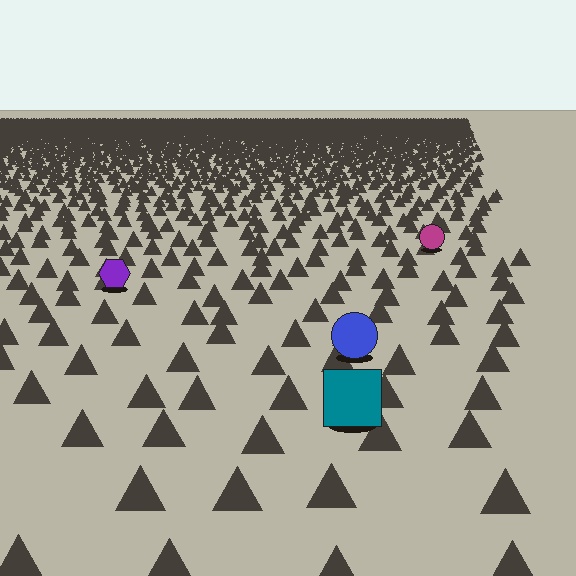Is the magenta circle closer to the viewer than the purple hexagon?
No. The purple hexagon is closer — you can tell from the texture gradient: the ground texture is coarser near it.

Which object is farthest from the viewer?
The magenta circle is farthest from the viewer. It appears smaller and the ground texture around it is denser.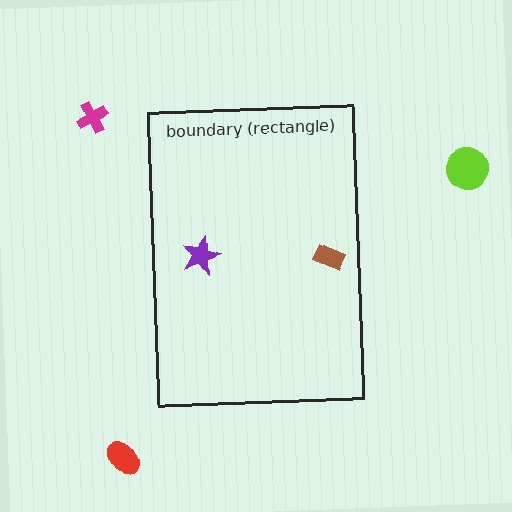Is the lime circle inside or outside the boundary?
Outside.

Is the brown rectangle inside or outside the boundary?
Inside.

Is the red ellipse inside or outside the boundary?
Outside.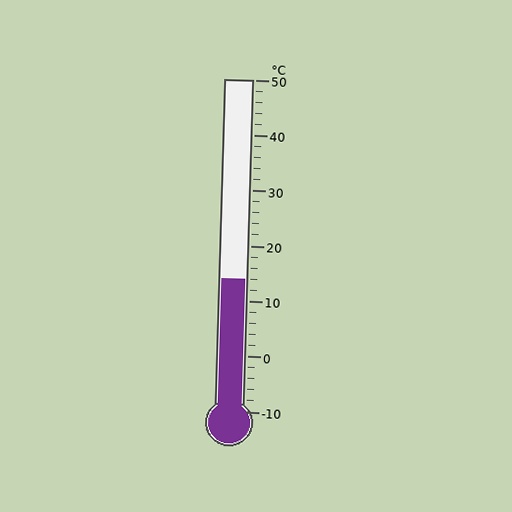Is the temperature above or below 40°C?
The temperature is below 40°C.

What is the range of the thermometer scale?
The thermometer scale ranges from -10°C to 50°C.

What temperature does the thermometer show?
The thermometer shows approximately 14°C.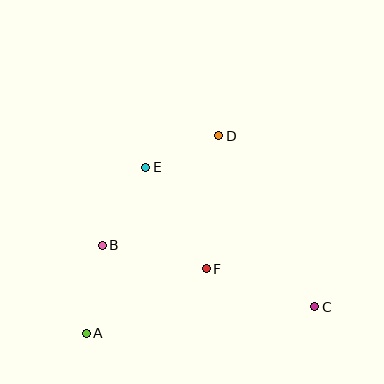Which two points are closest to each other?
Points D and E are closest to each other.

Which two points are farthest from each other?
Points A and D are farthest from each other.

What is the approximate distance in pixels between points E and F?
The distance between E and F is approximately 118 pixels.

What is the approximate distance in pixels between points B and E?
The distance between B and E is approximately 89 pixels.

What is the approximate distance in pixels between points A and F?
The distance between A and F is approximately 136 pixels.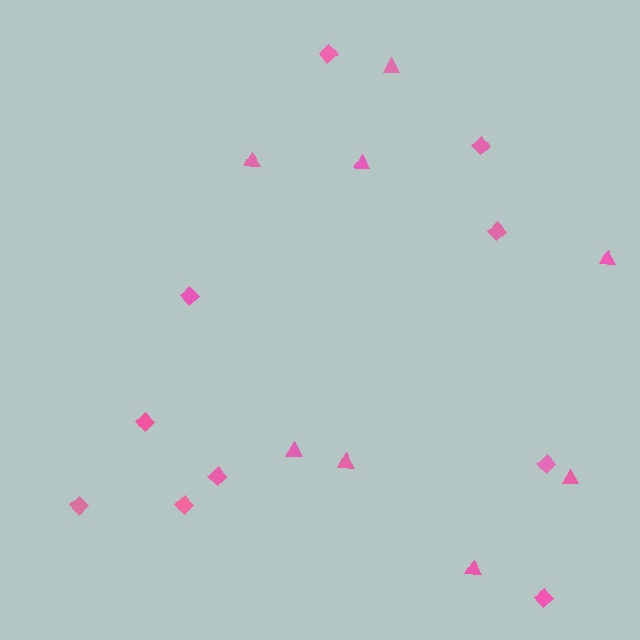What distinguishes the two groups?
There are 2 groups: one group of triangles (8) and one group of diamonds (10).